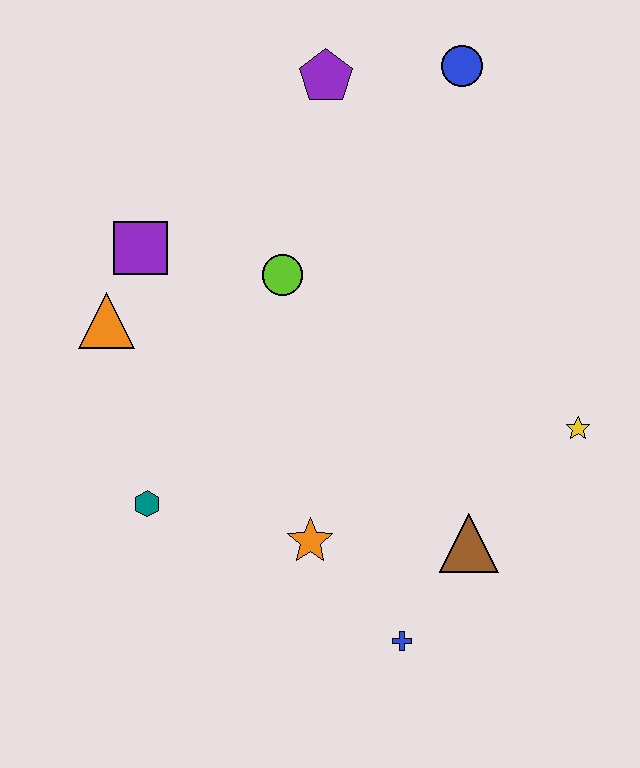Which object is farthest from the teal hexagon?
The blue circle is farthest from the teal hexagon.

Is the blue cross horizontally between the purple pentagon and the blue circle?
Yes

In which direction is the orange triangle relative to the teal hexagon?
The orange triangle is above the teal hexagon.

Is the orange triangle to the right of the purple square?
No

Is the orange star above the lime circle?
No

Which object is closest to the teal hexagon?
The orange star is closest to the teal hexagon.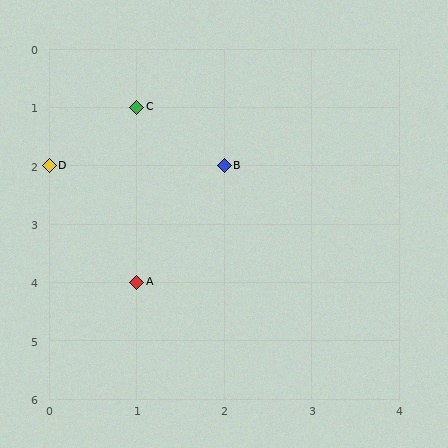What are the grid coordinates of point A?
Point A is at grid coordinates (1, 4).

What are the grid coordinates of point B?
Point B is at grid coordinates (2, 2).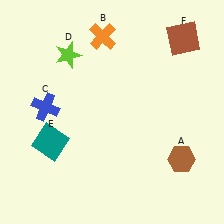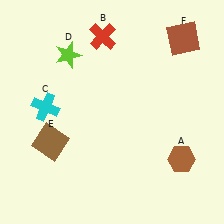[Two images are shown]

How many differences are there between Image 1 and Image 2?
There are 3 differences between the two images.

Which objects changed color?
B changed from orange to red. C changed from blue to cyan. E changed from teal to brown.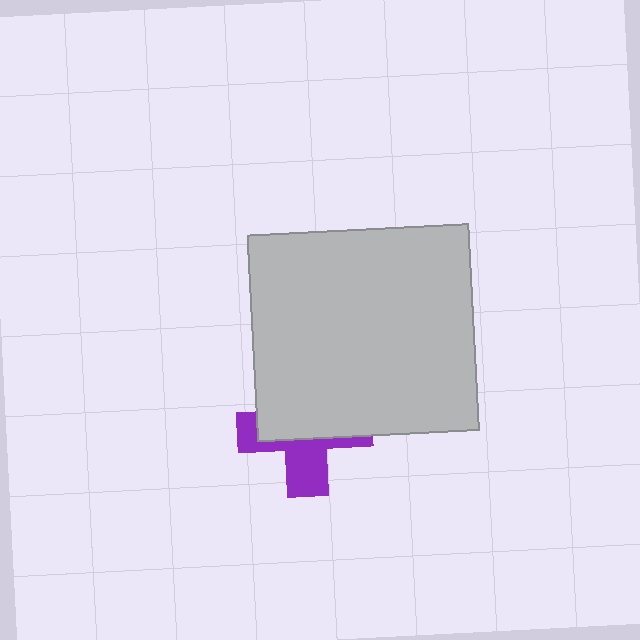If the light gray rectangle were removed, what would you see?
You would see the complete purple cross.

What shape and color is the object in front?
The object in front is a light gray rectangle.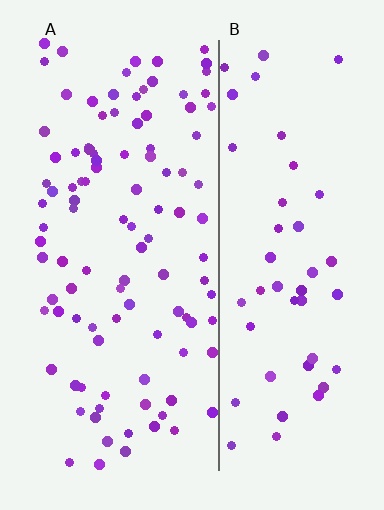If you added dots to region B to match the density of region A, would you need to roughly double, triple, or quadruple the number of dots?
Approximately double.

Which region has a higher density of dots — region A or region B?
A (the left).